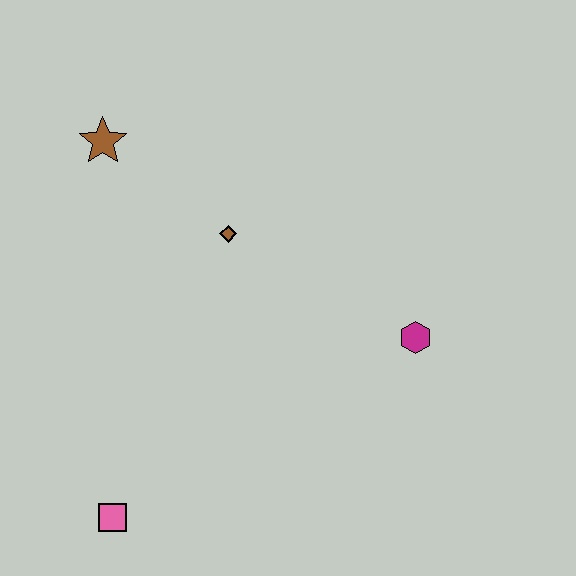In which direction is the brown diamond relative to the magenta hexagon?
The brown diamond is to the left of the magenta hexagon.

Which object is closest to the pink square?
The brown diamond is closest to the pink square.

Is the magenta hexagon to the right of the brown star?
Yes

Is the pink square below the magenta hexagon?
Yes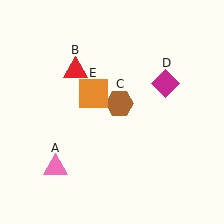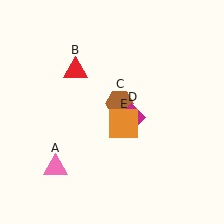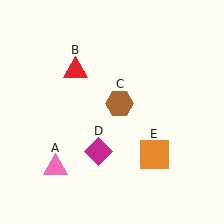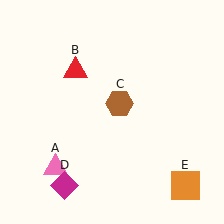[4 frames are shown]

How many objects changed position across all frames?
2 objects changed position: magenta diamond (object D), orange square (object E).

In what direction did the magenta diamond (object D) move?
The magenta diamond (object D) moved down and to the left.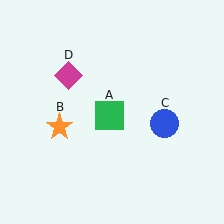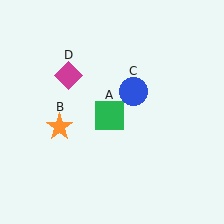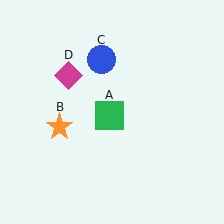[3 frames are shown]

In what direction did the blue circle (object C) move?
The blue circle (object C) moved up and to the left.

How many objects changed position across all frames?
1 object changed position: blue circle (object C).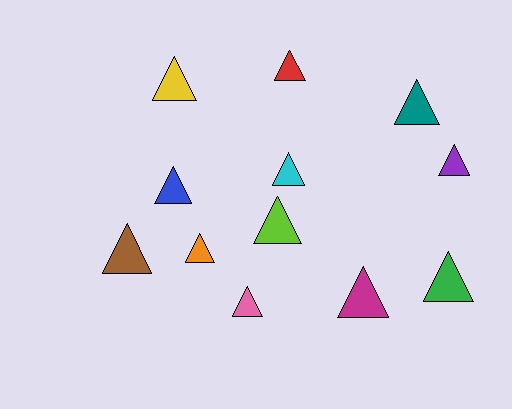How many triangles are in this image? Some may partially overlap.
There are 12 triangles.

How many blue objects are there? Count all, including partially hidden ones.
There is 1 blue object.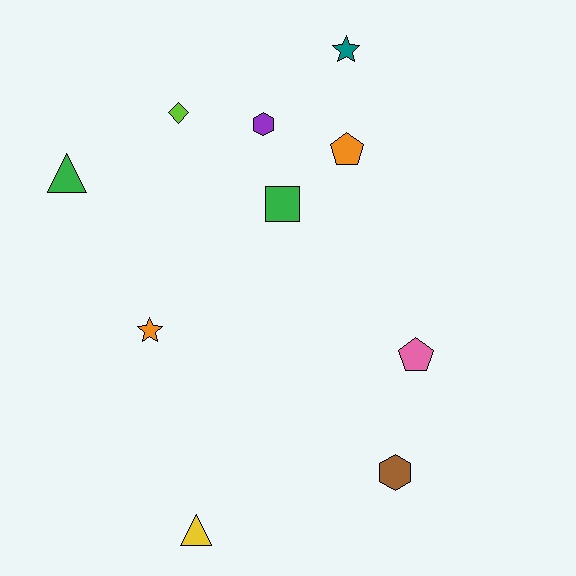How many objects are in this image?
There are 10 objects.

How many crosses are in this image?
There are no crosses.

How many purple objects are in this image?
There is 1 purple object.